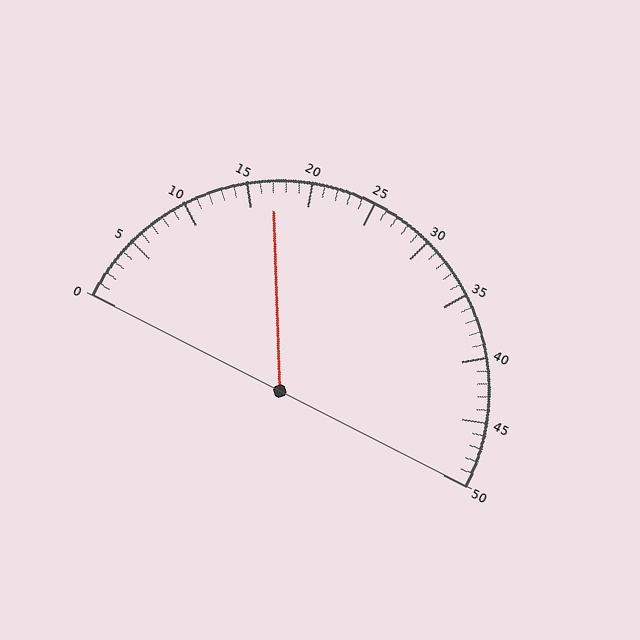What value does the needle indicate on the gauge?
The needle indicates approximately 17.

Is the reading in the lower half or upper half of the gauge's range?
The reading is in the lower half of the range (0 to 50).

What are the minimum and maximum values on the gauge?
The gauge ranges from 0 to 50.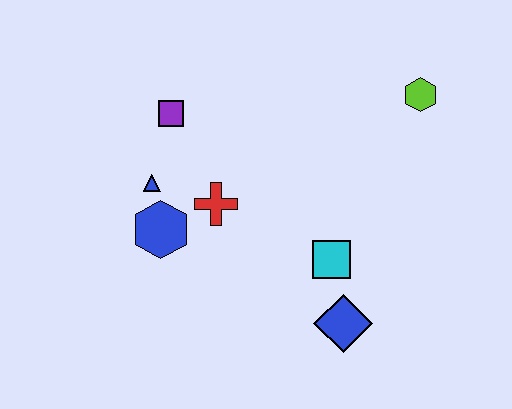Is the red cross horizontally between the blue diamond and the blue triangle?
Yes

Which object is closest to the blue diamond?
The cyan square is closest to the blue diamond.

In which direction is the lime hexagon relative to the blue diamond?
The lime hexagon is above the blue diamond.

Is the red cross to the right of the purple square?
Yes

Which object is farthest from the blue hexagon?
The lime hexagon is farthest from the blue hexagon.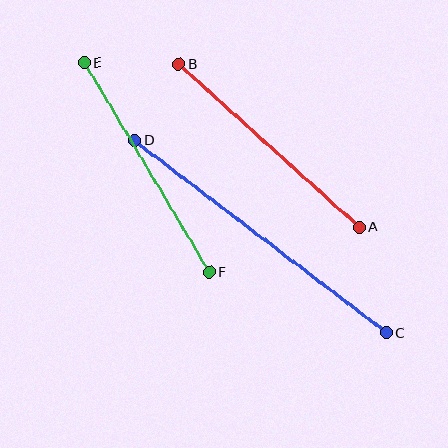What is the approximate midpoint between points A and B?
The midpoint is at approximately (269, 146) pixels.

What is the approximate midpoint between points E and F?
The midpoint is at approximately (147, 167) pixels.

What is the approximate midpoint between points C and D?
The midpoint is at approximately (261, 237) pixels.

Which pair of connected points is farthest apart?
Points C and D are farthest apart.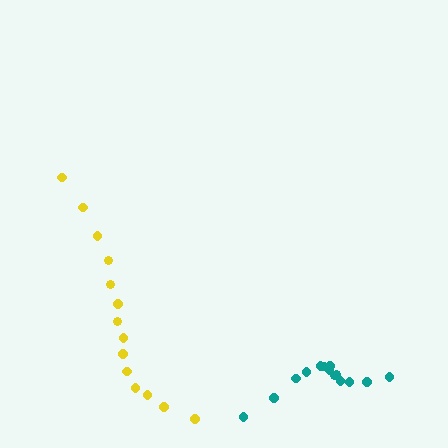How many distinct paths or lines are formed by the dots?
There are 2 distinct paths.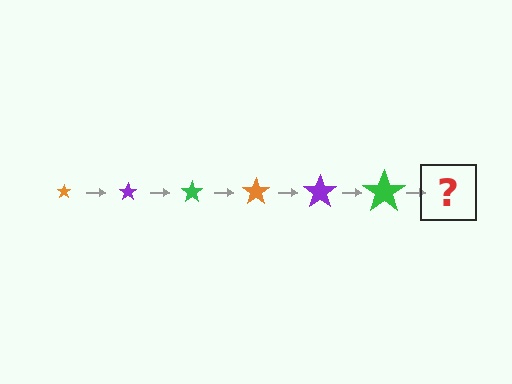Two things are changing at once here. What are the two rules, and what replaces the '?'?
The two rules are that the star grows larger each step and the color cycles through orange, purple, and green. The '?' should be an orange star, larger than the previous one.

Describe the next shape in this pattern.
It should be an orange star, larger than the previous one.